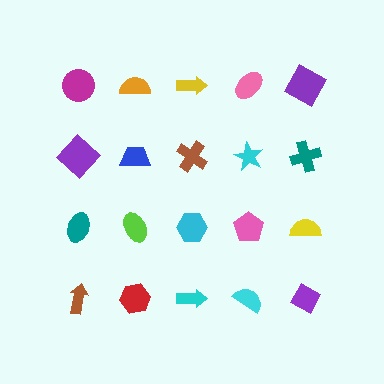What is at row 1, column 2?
An orange semicircle.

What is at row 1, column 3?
A yellow arrow.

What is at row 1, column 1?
A magenta circle.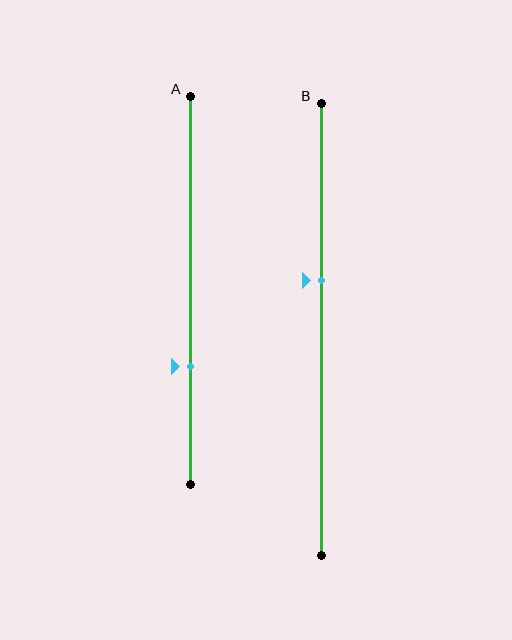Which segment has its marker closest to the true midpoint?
Segment B has its marker closest to the true midpoint.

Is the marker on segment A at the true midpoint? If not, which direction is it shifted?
No, the marker on segment A is shifted downward by about 20% of the segment length.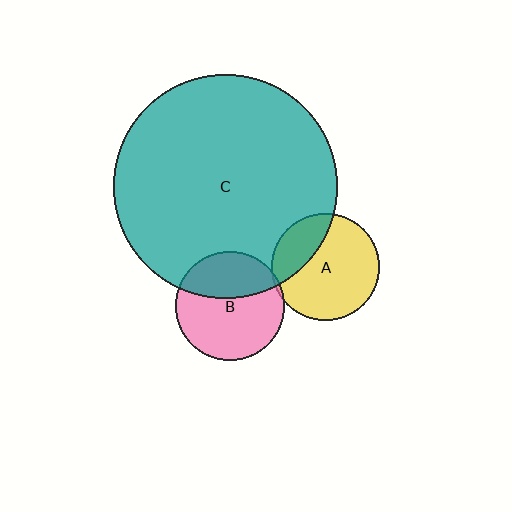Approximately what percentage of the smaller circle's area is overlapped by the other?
Approximately 25%.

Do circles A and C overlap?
Yes.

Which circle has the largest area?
Circle C (teal).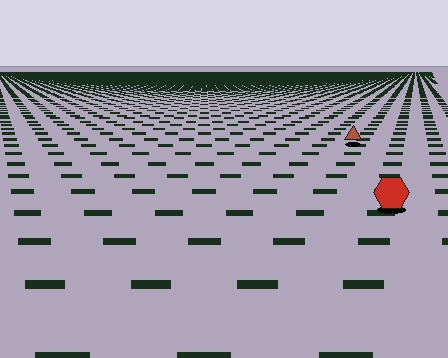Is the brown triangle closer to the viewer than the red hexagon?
No. The red hexagon is closer — you can tell from the texture gradient: the ground texture is coarser near it.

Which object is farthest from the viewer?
The brown triangle is farthest from the viewer. It appears smaller and the ground texture around it is denser.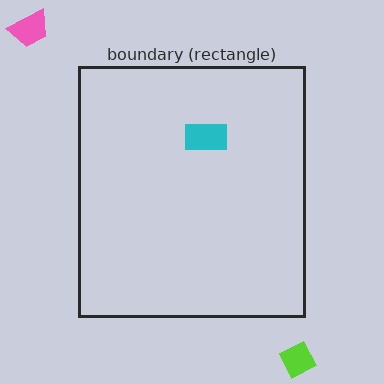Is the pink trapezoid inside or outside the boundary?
Outside.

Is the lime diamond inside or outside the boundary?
Outside.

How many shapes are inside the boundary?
1 inside, 2 outside.